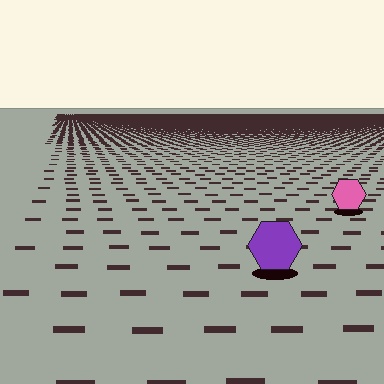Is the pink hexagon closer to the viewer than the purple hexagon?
No. The purple hexagon is closer — you can tell from the texture gradient: the ground texture is coarser near it.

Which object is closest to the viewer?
The purple hexagon is closest. The texture marks near it are larger and more spread out.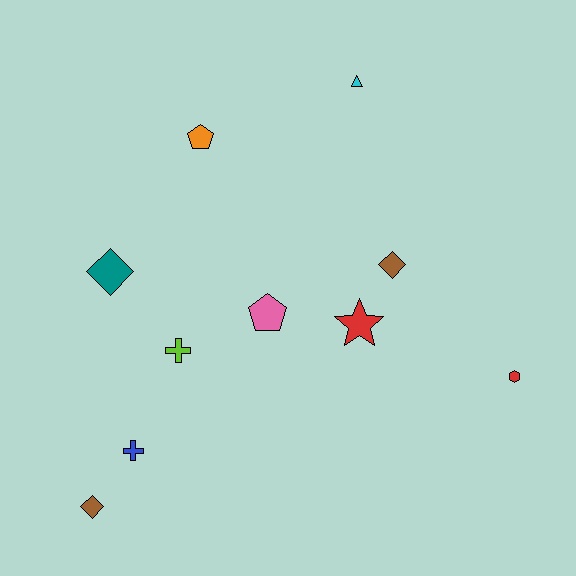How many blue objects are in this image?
There is 1 blue object.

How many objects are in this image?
There are 10 objects.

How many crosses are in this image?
There are 2 crosses.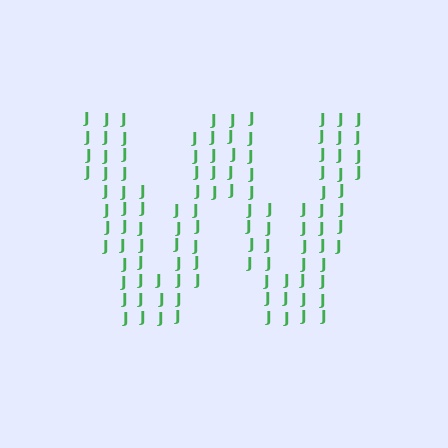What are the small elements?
The small elements are letter J's.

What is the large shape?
The large shape is the letter W.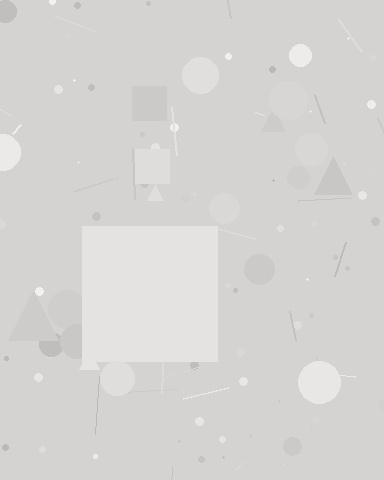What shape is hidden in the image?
A square is hidden in the image.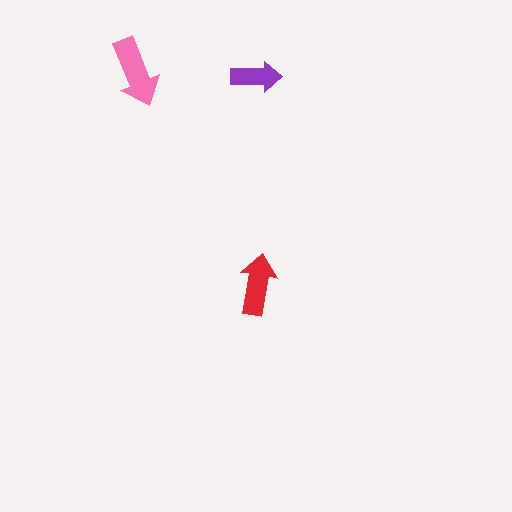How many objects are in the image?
There are 3 objects in the image.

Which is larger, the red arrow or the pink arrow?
The pink one.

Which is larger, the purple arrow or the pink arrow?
The pink one.